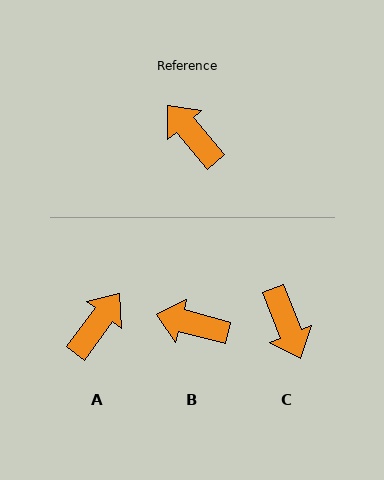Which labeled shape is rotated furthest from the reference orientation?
C, about 161 degrees away.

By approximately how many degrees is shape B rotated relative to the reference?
Approximately 35 degrees counter-clockwise.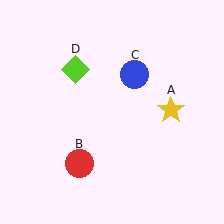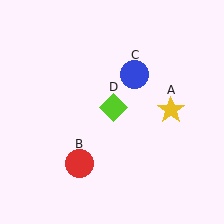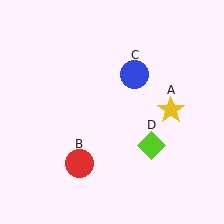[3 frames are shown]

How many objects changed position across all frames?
1 object changed position: lime diamond (object D).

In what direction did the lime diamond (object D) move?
The lime diamond (object D) moved down and to the right.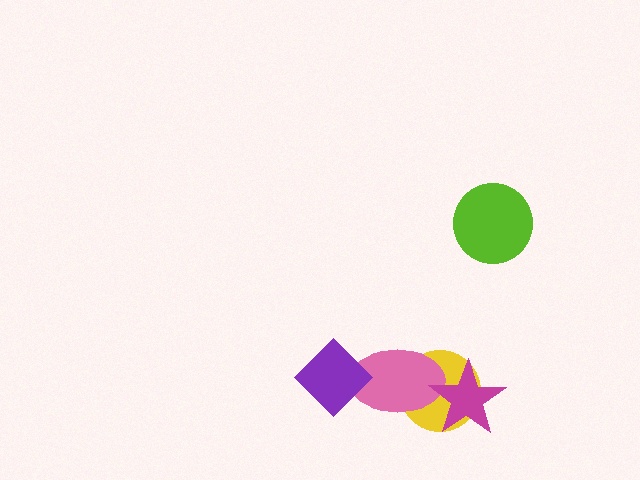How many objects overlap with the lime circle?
0 objects overlap with the lime circle.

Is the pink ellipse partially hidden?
Yes, it is partially covered by another shape.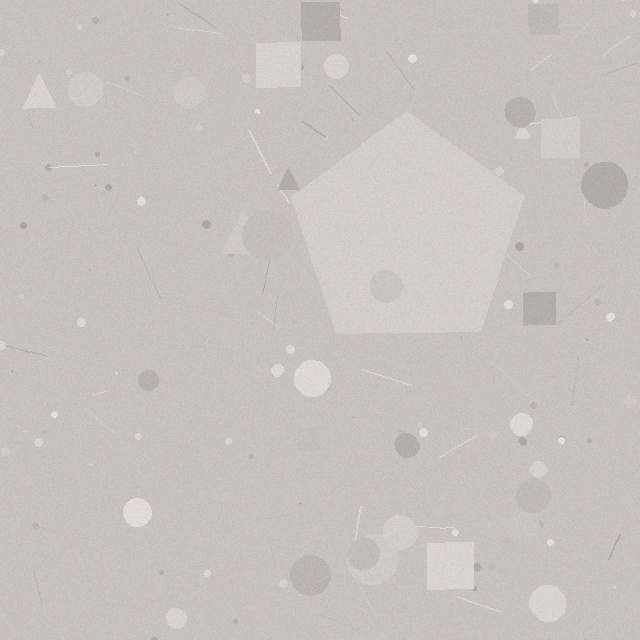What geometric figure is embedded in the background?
A pentagon is embedded in the background.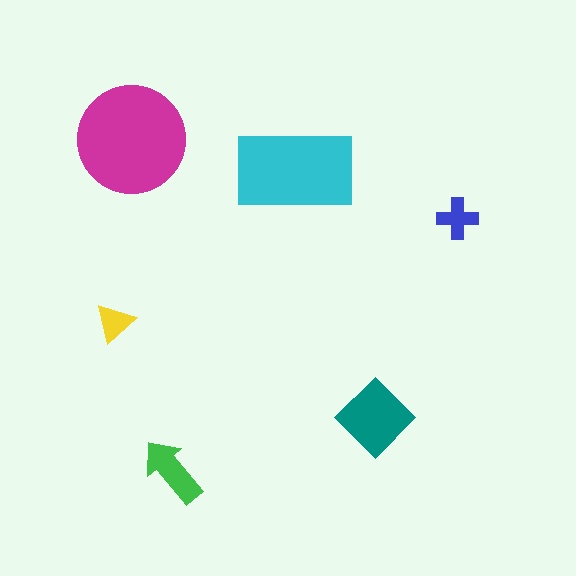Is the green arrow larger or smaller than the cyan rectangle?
Smaller.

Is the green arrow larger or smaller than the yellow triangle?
Larger.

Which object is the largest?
The magenta circle.